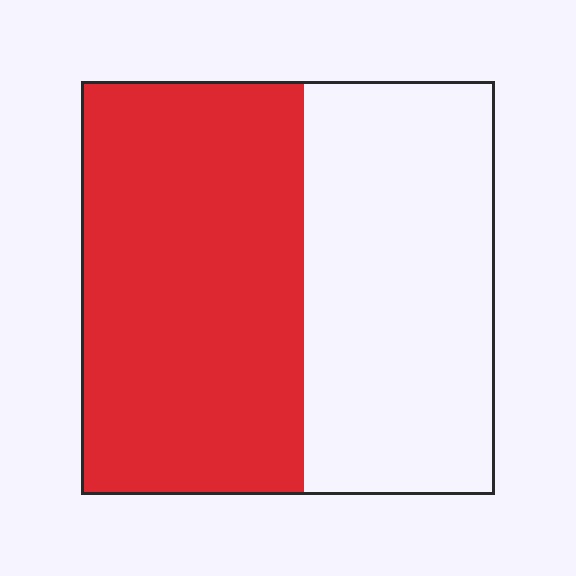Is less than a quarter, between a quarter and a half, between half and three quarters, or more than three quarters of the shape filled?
Between half and three quarters.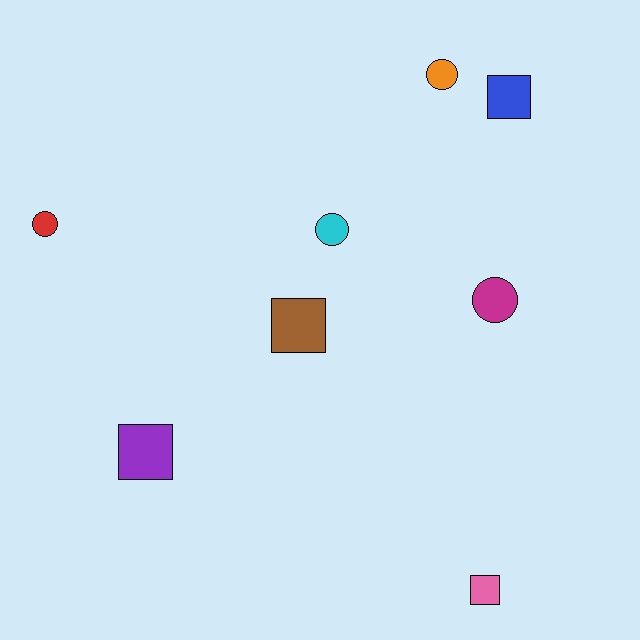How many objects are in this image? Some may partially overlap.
There are 8 objects.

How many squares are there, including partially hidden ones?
There are 4 squares.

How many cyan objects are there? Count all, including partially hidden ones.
There is 1 cyan object.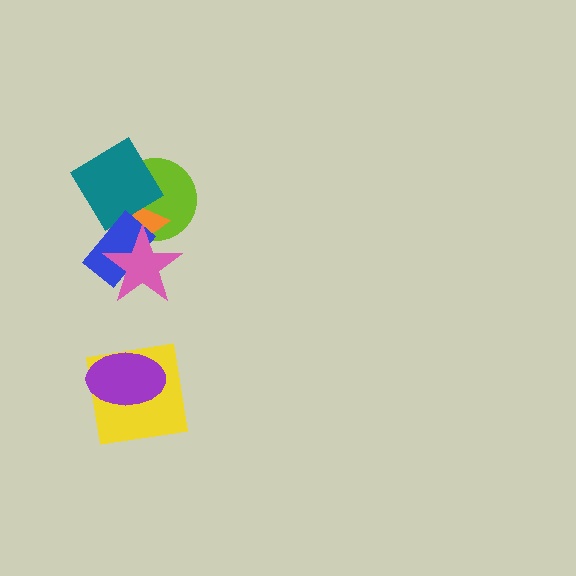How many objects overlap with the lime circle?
4 objects overlap with the lime circle.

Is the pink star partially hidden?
No, no other shape covers it.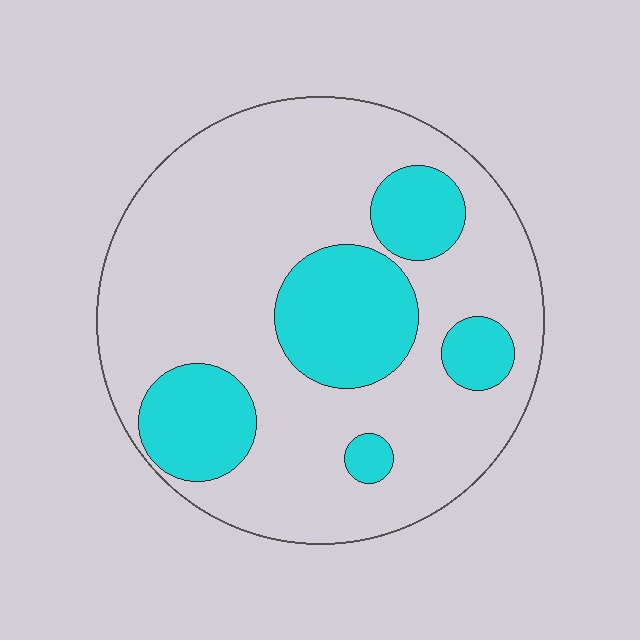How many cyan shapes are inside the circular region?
5.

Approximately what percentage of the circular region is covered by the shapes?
Approximately 25%.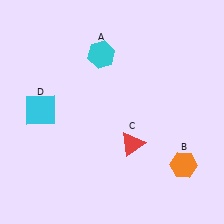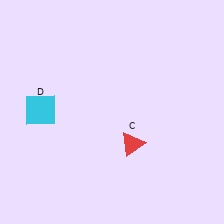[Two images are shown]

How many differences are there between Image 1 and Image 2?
There are 2 differences between the two images.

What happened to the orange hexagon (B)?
The orange hexagon (B) was removed in Image 2. It was in the bottom-right area of Image 1.